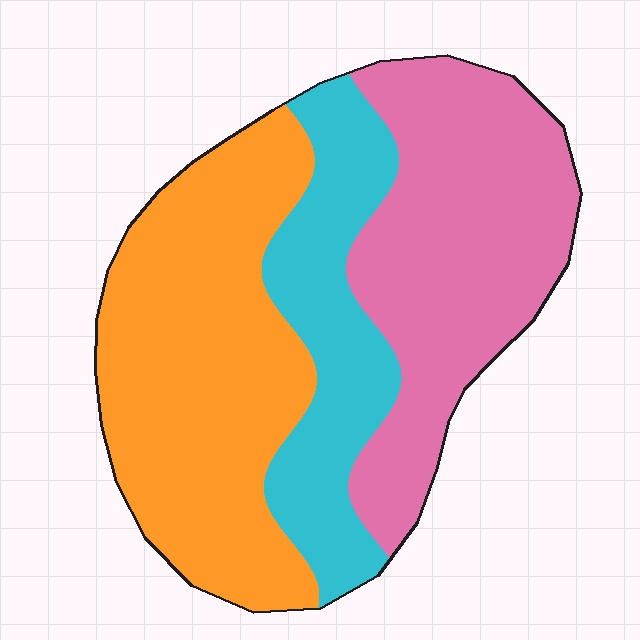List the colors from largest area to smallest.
From largest to smallest: orange, pink, cyan.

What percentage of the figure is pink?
Pink takes up about three eighths (3/8) of the figure.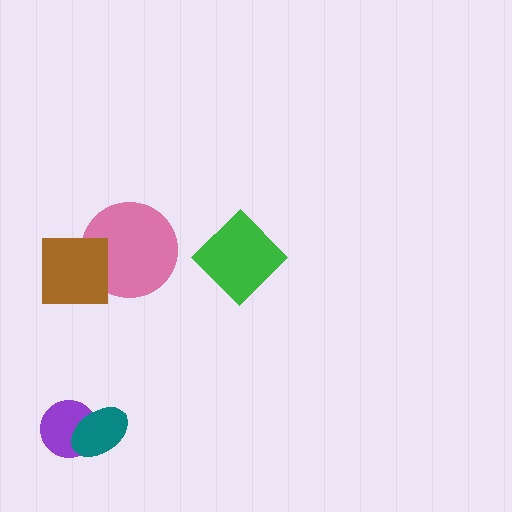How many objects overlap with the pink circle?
1 object overlaps with the pink circle.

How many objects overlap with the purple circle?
1 object overlaps with the purple circle.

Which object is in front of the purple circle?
The teal ellipse is in front of the purple circle.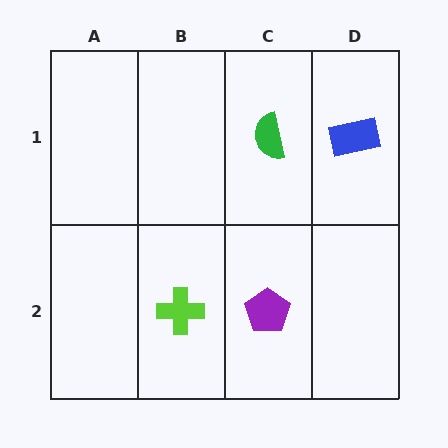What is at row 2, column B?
A lime cross.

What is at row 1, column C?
A green semicircle.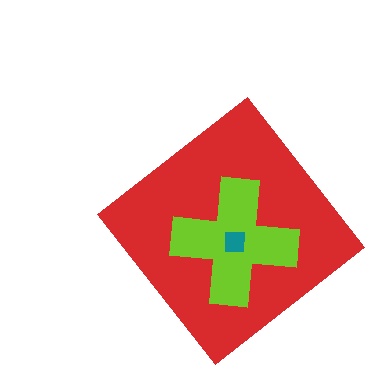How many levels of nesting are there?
3.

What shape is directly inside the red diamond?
The lime cross.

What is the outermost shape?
The red diamond.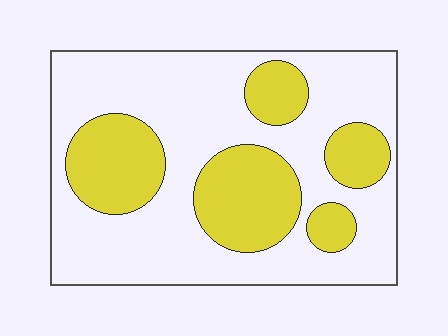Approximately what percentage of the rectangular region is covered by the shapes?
Approximately 30%.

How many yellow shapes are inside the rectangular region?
5.